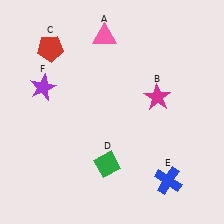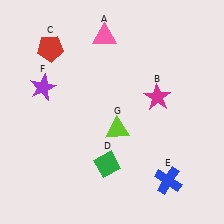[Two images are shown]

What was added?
A lime triangle (G) was added in Image 2.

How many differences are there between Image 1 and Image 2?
There is 1 difference between the two images.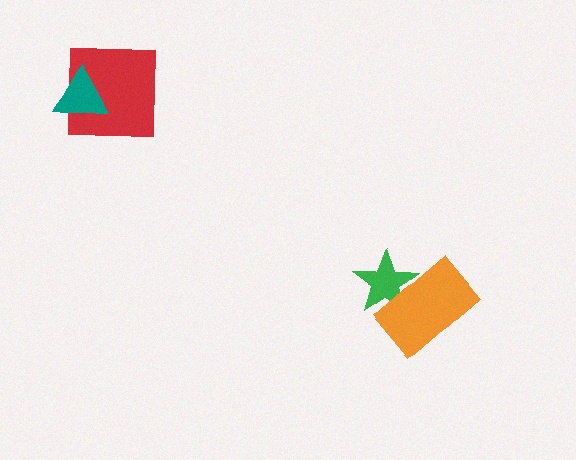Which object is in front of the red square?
The teal triangle is in front of the red square.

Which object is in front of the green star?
The orange rectangle is in front of the green star.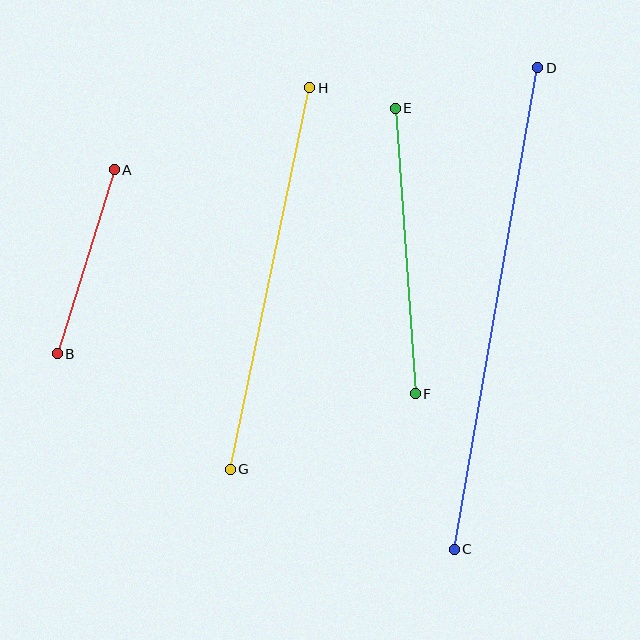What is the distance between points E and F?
The distance is approximately 286 pixels.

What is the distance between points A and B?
The distance is approximately 192 pixels.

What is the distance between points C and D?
The distance is approximately 489 pixels.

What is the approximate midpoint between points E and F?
The midpoint is at approximately (405, 251) pixels.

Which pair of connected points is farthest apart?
Points C and D are farthest apart.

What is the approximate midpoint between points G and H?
The midpoint is at approximately (270, 278) pixels.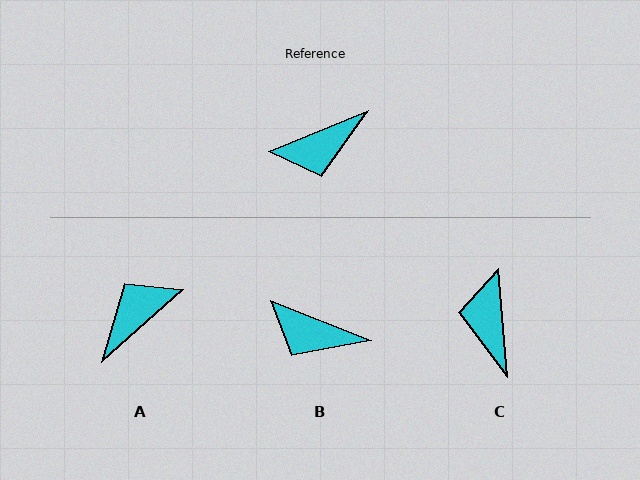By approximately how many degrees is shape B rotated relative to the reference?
Approximately 44 degrees clockwise.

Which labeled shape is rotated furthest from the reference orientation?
A, about 160 degrees away.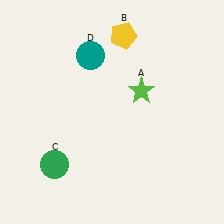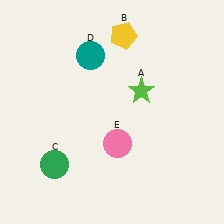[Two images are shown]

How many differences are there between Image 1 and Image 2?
There is 1 difference between the two images.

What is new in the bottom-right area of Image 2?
A pink circle (E) was added in the bottom-right area of Image 2.